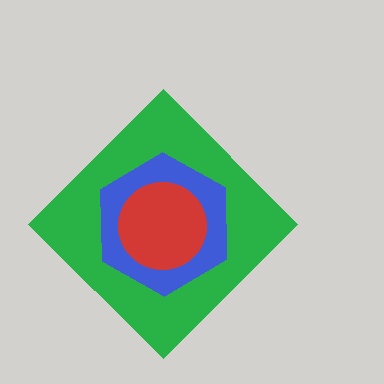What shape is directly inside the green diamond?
The blue hexagon.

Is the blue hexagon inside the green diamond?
Yes.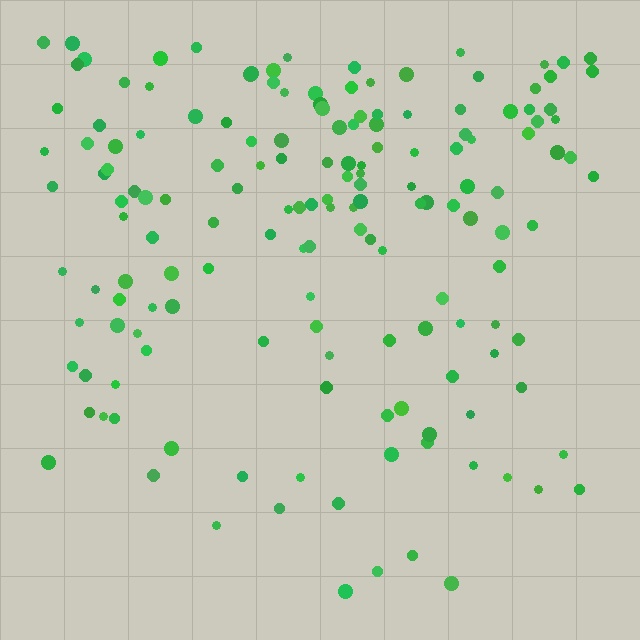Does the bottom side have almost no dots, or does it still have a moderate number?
Still a moderate number, just noticeably fewer than the top.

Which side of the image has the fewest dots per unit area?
The bottom.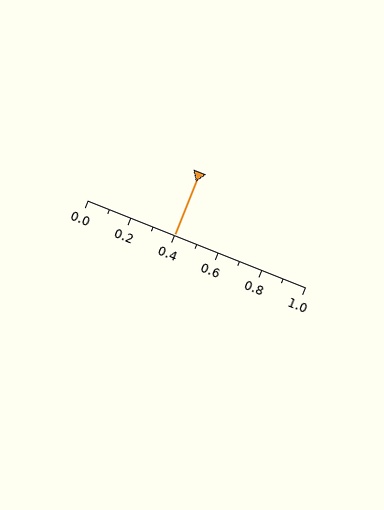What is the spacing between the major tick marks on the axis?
The major ticks are spaced 0.2 apart.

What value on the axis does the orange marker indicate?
The marker indicates approximately 0.4.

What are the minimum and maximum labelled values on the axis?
The axis runs from 0.0 to 1.0.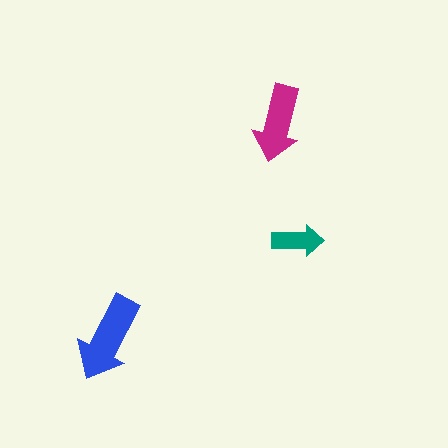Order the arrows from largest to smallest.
the blue one, the magenta one, the teal one.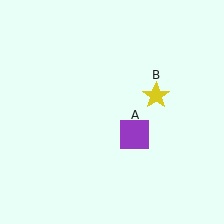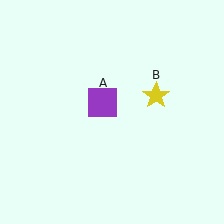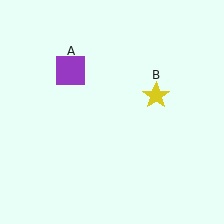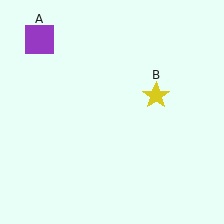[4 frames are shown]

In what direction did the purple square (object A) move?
The purple square (object A) moved up and to the left.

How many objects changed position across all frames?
1 object changed position: purple square (object A).